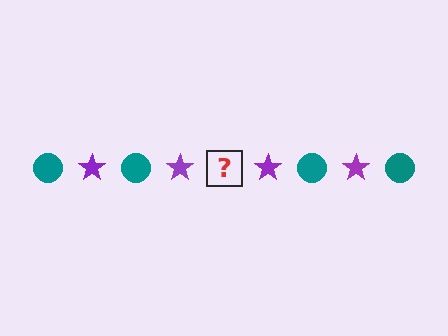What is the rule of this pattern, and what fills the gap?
The rule is that the pattern alternates between teal circle and purple star. The gap should be filled with a teal circle.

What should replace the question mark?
The question mark should be replaced with a teal circle.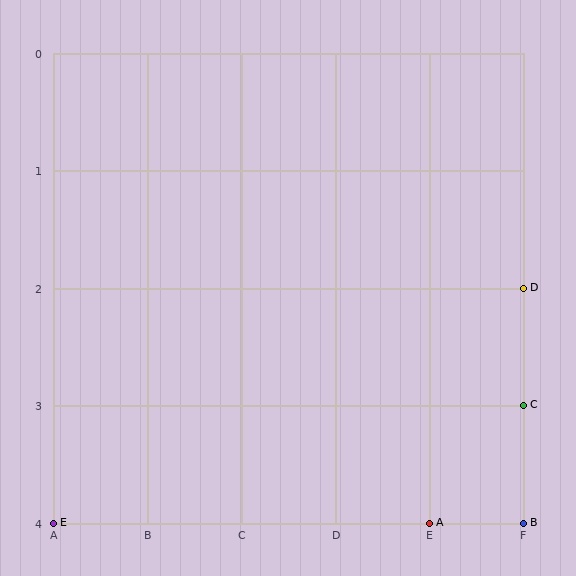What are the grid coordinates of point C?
Point C is at grid coordinates (F, 3).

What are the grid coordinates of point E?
Point E is at grid coordinates (A, 4).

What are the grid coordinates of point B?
Point B is at grid coordinates (F, 4).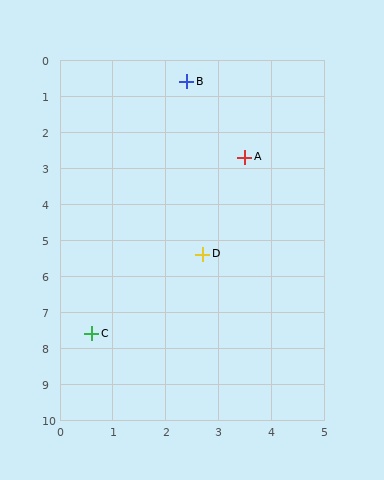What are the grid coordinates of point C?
Point C is at approximately (0.6, 7.6).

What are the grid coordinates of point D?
Point D is at approximately (2.7, 5.4).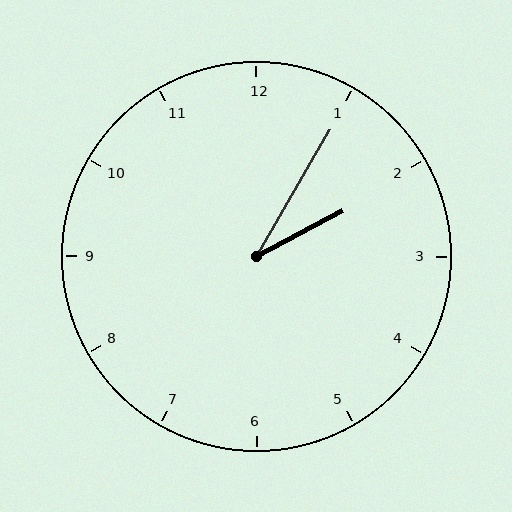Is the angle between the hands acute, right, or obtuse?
It is acute.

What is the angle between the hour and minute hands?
Approximately 32 degrees.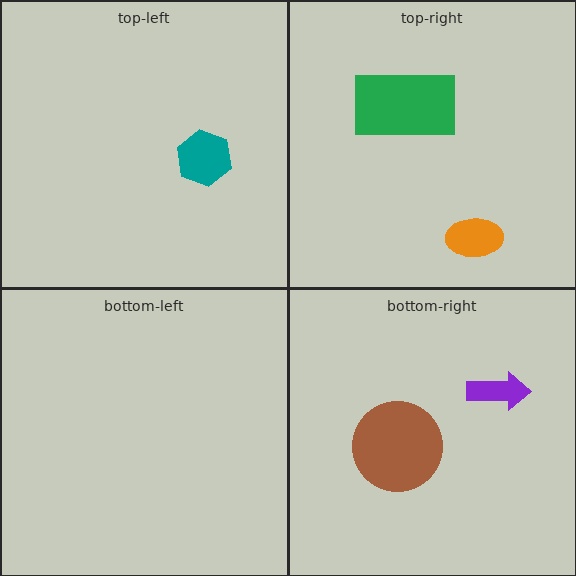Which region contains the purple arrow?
The bottom-right region.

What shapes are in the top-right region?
The green rectangle, the orange ellipse.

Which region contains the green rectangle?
The top-right region.